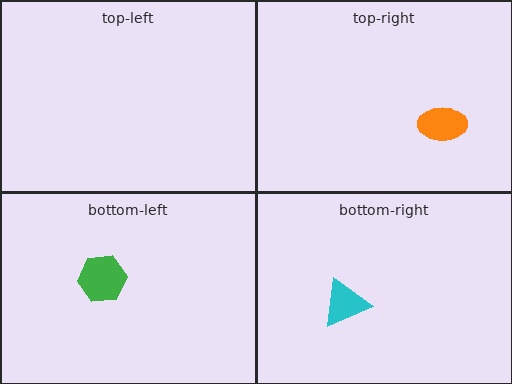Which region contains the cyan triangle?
The bottom-right region.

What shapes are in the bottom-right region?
The cyan triangle.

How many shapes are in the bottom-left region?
1.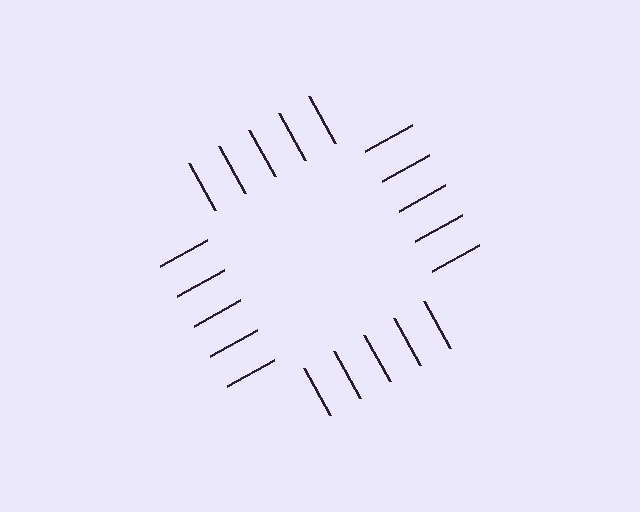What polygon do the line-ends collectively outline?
An illusory square — the line segments terminate on its edges but no continuous stroke is drawn.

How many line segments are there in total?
20 — 5 along each of the 4 edges.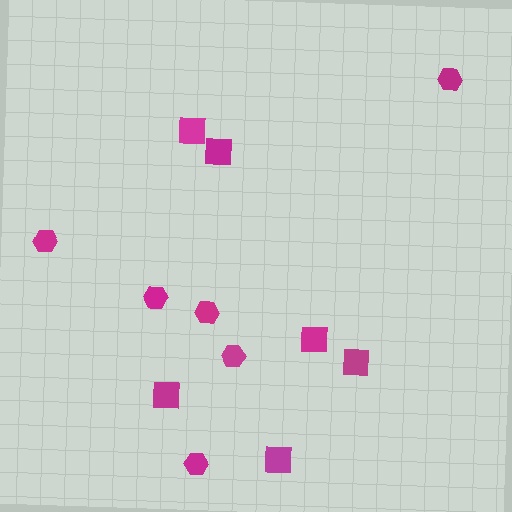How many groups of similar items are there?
There are 2 groups: one group of squares (6) and one group of hexagons (6).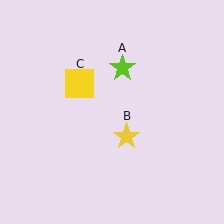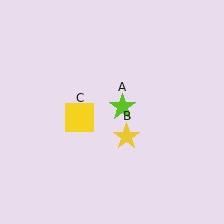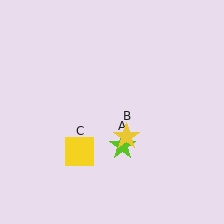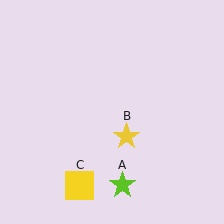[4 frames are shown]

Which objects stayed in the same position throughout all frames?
Yellow star (object B) remained stationary.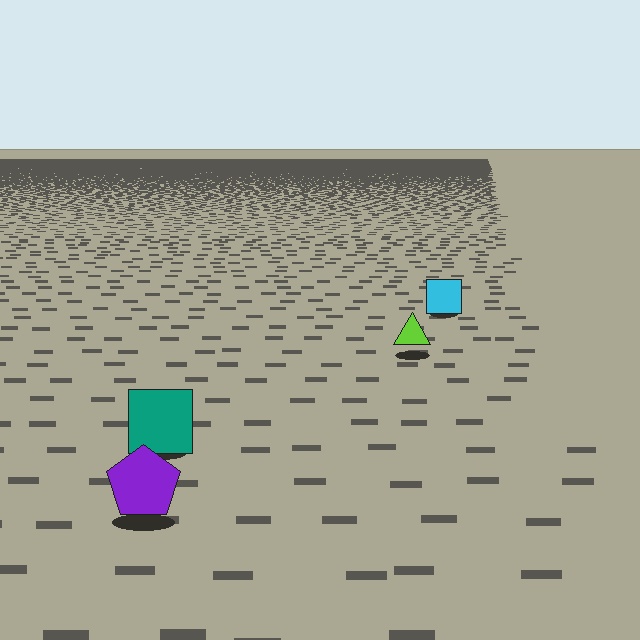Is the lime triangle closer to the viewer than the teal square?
No. The teal square is closer — you can tell from the texture gradient: the ground texture is coarser near it.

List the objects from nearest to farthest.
From nearest to farthest: the purple pentagon, the teal square, the lime triangle, the cyan square.